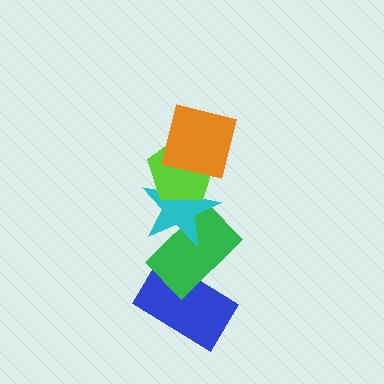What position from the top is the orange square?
The orange square is 1st from the top.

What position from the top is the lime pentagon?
The lime pentagon is 2nd from the top.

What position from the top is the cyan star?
The cyan star is 3rd from the top.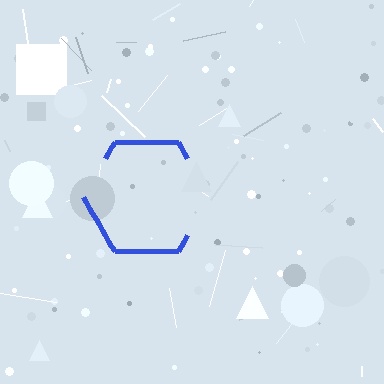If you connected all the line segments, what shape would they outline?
They would outline a hexagon.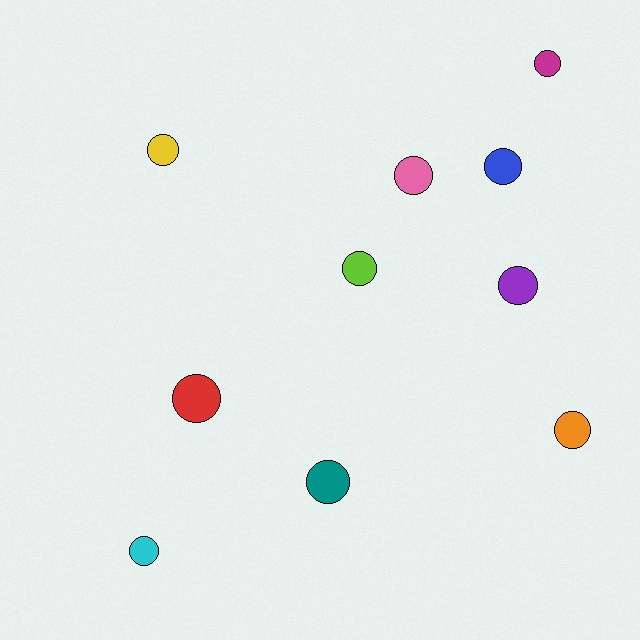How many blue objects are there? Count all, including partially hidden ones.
There is 1 blue object.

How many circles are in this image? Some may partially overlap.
There are 10 circles.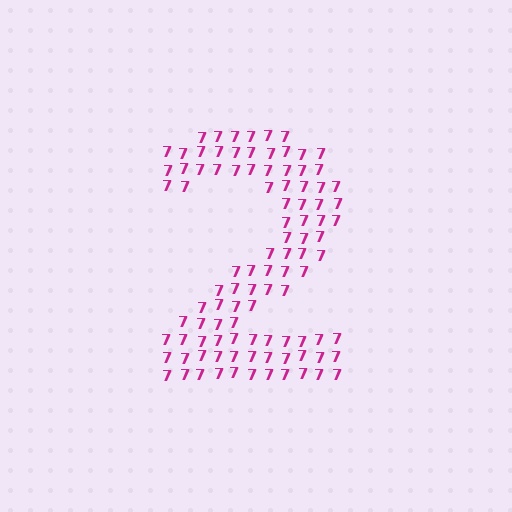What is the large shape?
The large shape is the digit 2.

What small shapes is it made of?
It is made of small digit 7's.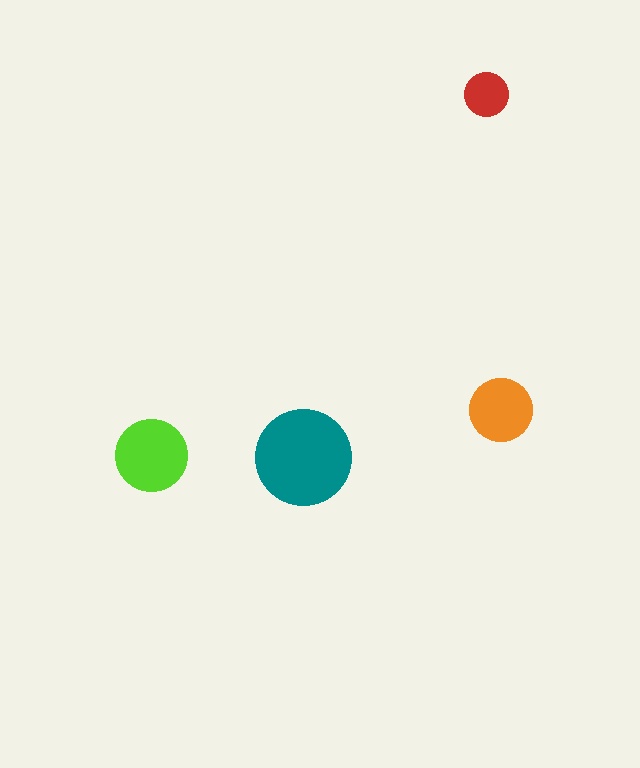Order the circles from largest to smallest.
the teal one, the lime one, the orange one, the red one.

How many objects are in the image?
There are 4 objects in the image.